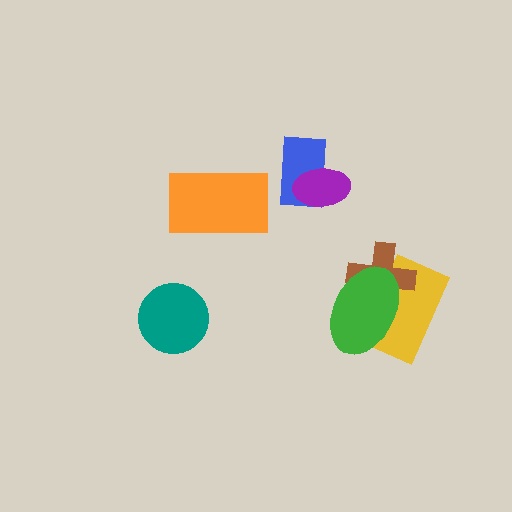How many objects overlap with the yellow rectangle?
2 objects overlap with the yellow rectangle.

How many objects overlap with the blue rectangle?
1 object overlaps with the blue rectangle.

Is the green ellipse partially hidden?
No, no other shape covers it.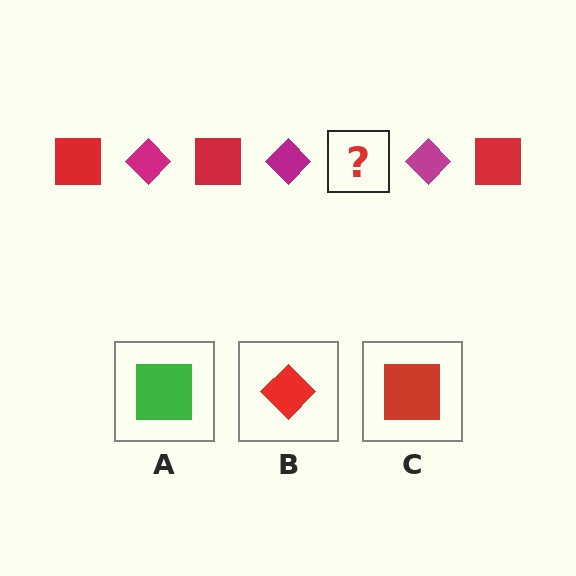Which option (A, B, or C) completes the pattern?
C.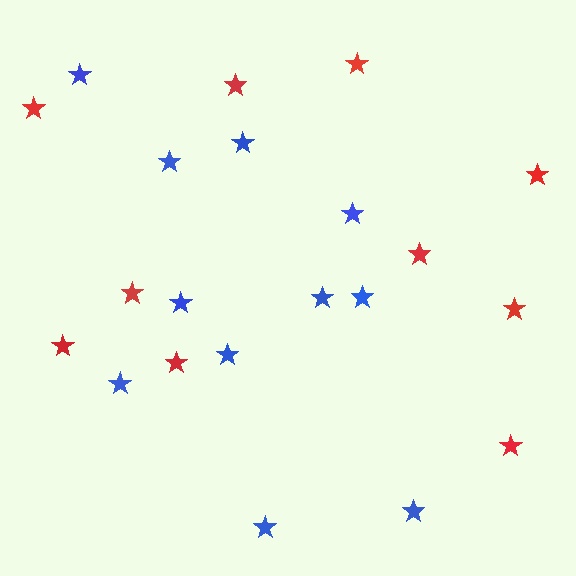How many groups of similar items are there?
There are 2 groups: one group of red stars (10) and one group of blue stars (11).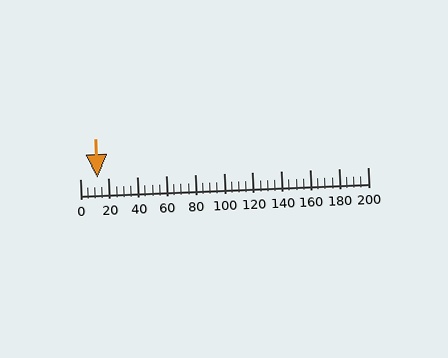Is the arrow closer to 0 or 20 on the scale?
The arrow is closer to 20.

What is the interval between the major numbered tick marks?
The major tick marks are spaced 20 units apart.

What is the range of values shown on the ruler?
The ruler shows values from 0 to 200.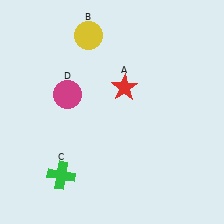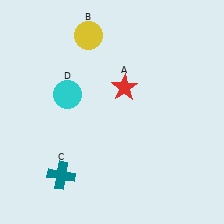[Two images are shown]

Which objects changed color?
C changed from green to teal. D changed from magenta to cyan.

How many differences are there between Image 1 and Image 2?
There are 2 differences between the two images.